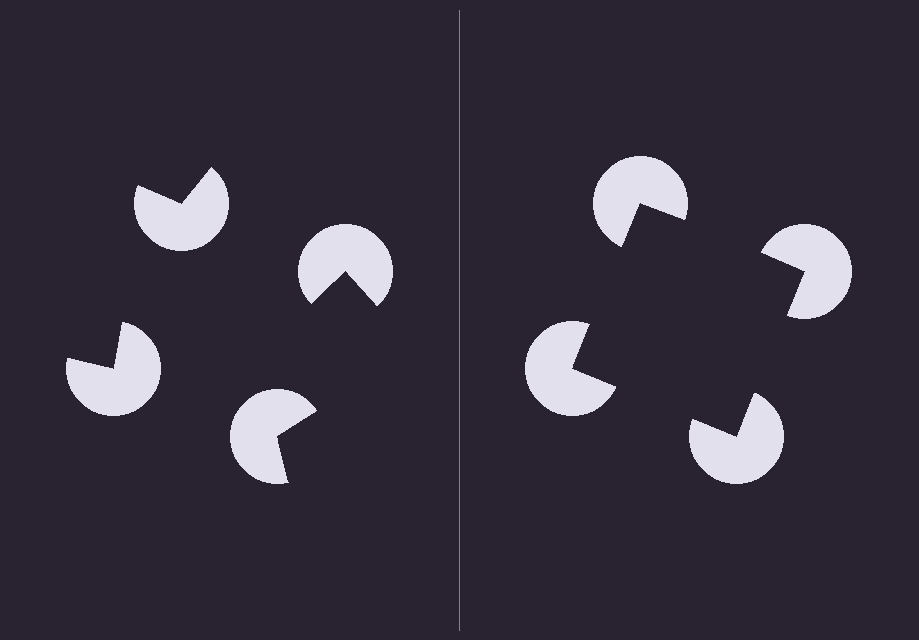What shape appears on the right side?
An illusory square.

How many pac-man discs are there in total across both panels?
8 — 4 on each side.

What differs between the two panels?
The pac-man discs are positioned identically on both sides; only the wedge orientations differ. On the right they align to a square; on the left they are misaligned.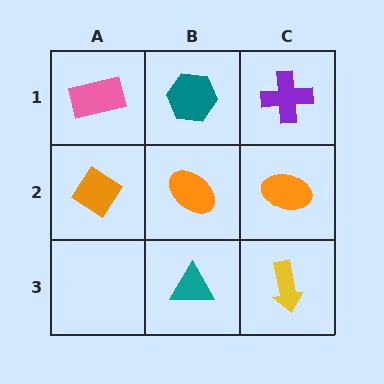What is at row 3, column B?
A teal triangle.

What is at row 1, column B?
A teal hexagon.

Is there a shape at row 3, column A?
No, that cell is empty.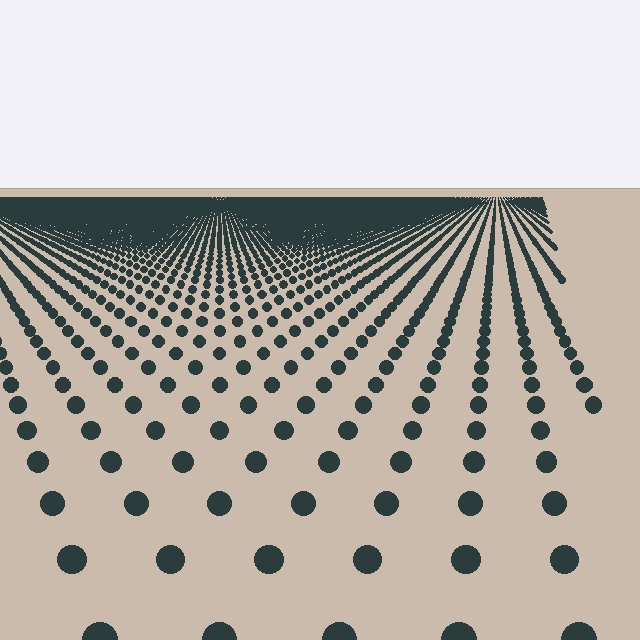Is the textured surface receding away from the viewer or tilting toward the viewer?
The surface is receding away from the viewer. Texture elements get smaller and denser toward the top.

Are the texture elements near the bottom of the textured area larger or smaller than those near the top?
Larger. Near the bottom, elements are closer to the viewer and appear at a bigger on-screen size.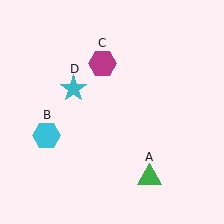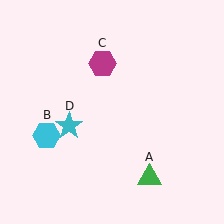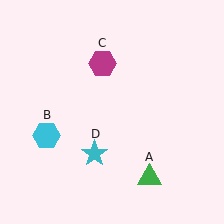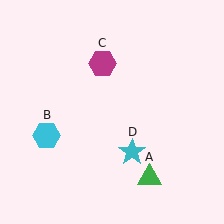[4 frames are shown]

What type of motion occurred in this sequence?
The cyan star (object D) rotated counterclockwise around the center of the scene.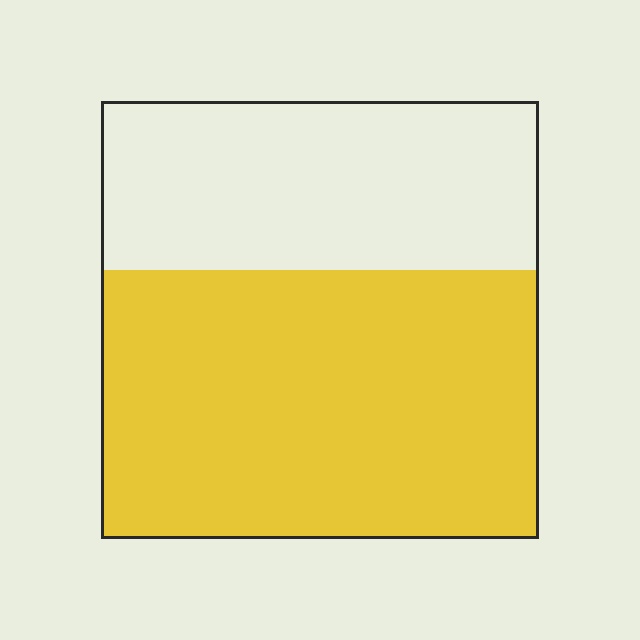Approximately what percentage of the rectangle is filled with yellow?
Approximately 60%.